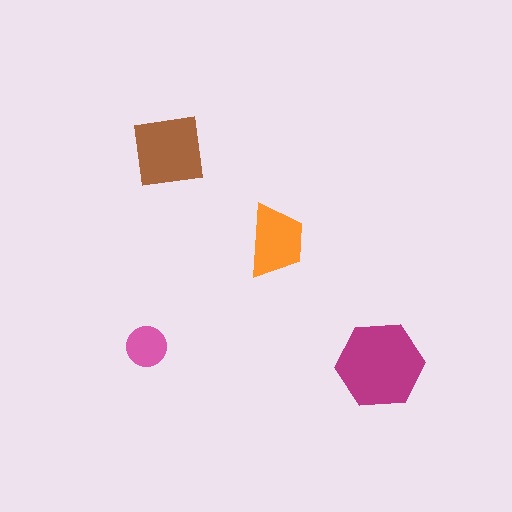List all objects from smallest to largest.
The pink circle, the orange trapezoid, the brown square, the magenta hexagon.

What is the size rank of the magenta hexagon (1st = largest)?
1st.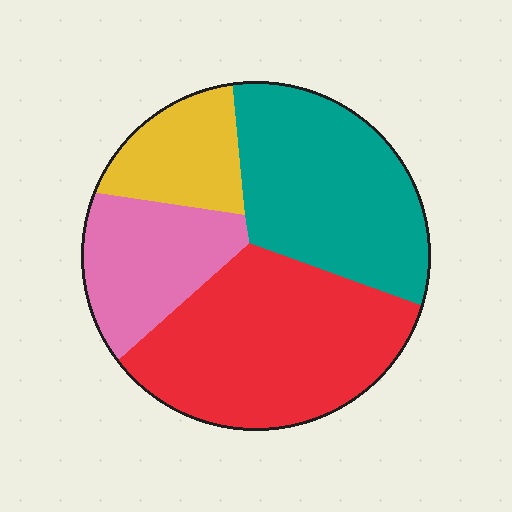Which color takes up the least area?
Yellow, at roughly 15%.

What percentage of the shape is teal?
Teal takes up about one third (1/3) of the shape.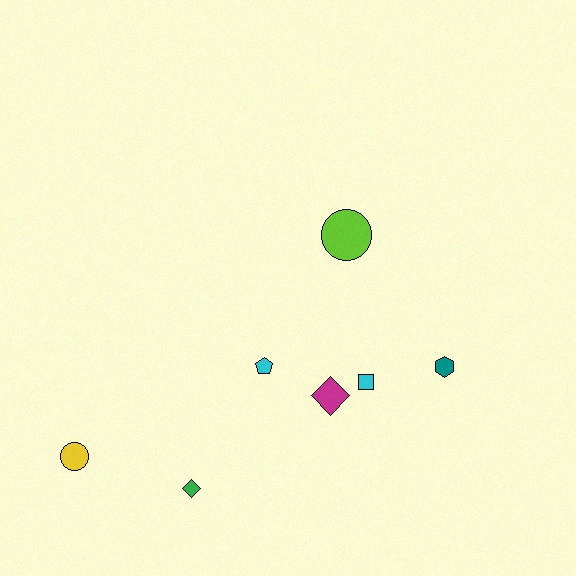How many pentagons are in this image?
There is 1 pentagon.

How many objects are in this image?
There are 7 objects.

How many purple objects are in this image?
There are no purple objects.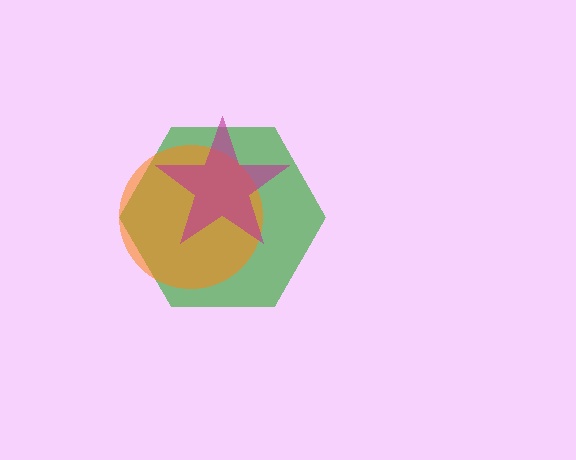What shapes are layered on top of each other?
The layered shapes are: a green hexagon, an orange circle, a magenta star.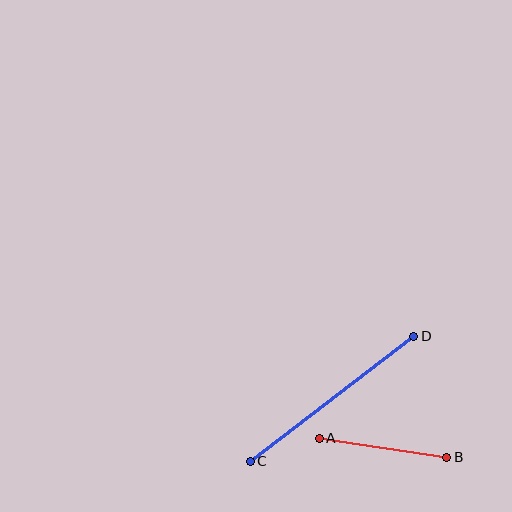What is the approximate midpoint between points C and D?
The midpoint is at approximately (332, 399) pixels.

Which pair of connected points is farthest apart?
Points C and D are farthest apart.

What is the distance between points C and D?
The distance is approximately 206 pixels.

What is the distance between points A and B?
The distance is approximately 129 pixels.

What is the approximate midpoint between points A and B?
The midpoint is at approximately (383, 448) pixels.